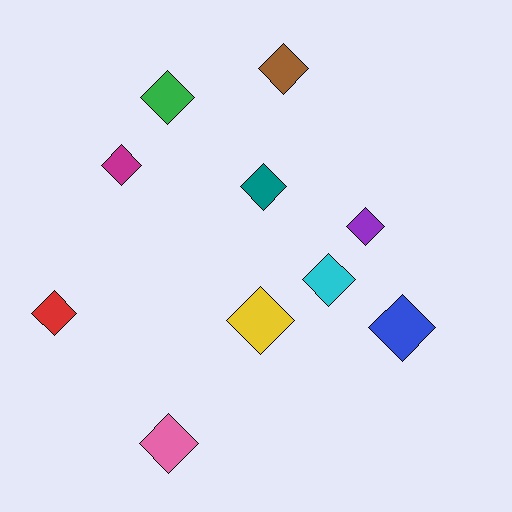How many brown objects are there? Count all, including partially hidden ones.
There is 1 brown object.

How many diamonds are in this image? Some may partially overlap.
There are 10 diamonds.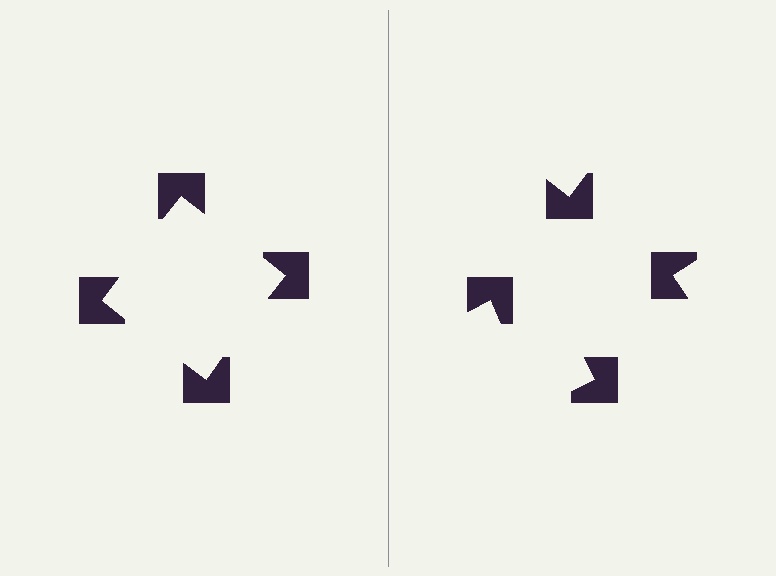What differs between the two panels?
The notched squares are positioned identically on both sides; only the wedge orientations differ. On the left they align to a square; on the right they are misaligned.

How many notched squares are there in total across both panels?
8 — 4 on each side.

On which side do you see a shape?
An illusory square appears on the left side. On the right side the wedge cuts are rotated, so no coherent shape forms.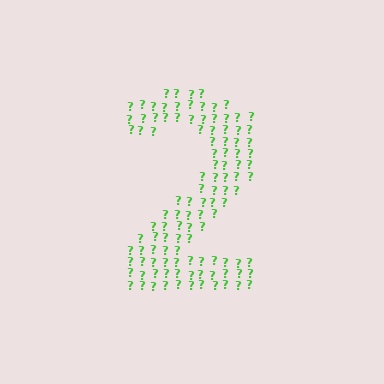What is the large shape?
The large shape is the digit 2.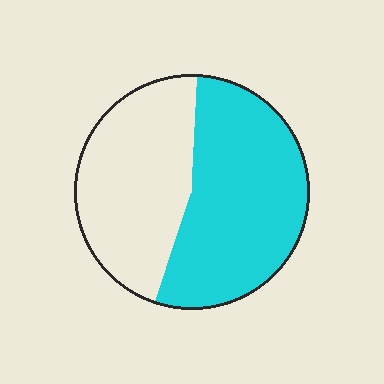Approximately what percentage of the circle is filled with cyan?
Approximately 55%.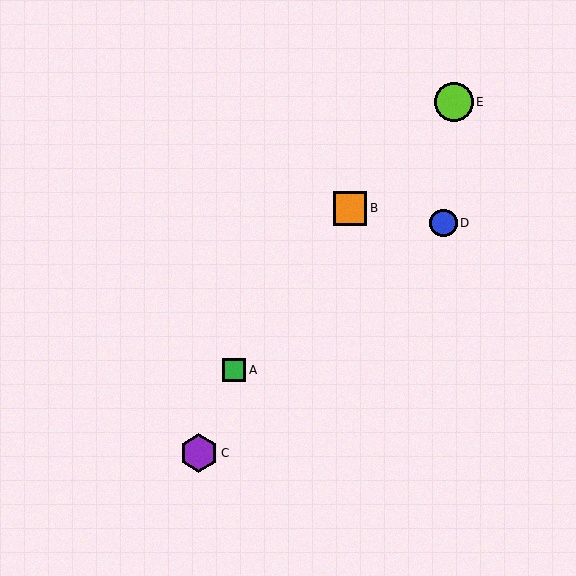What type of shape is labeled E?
Shape E is a lime circle.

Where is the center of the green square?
The center of the green square is at (234, 370).